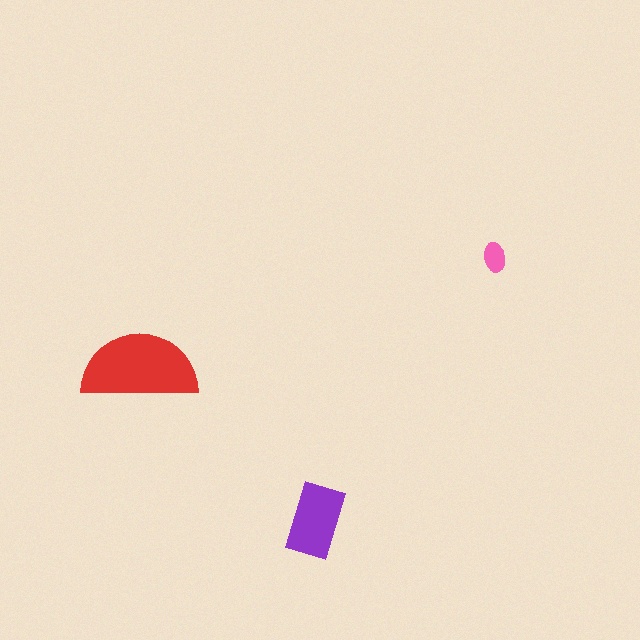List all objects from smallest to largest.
The pink ellipse, the purple rectangle, the red semicircle.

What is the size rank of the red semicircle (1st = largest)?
1st.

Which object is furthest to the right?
The pink ellipse is rightmost.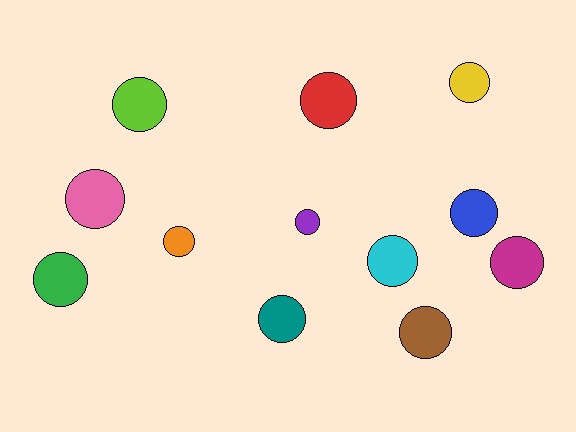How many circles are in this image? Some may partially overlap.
There are 12 circles.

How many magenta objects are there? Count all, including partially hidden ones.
There is 1 magenta object.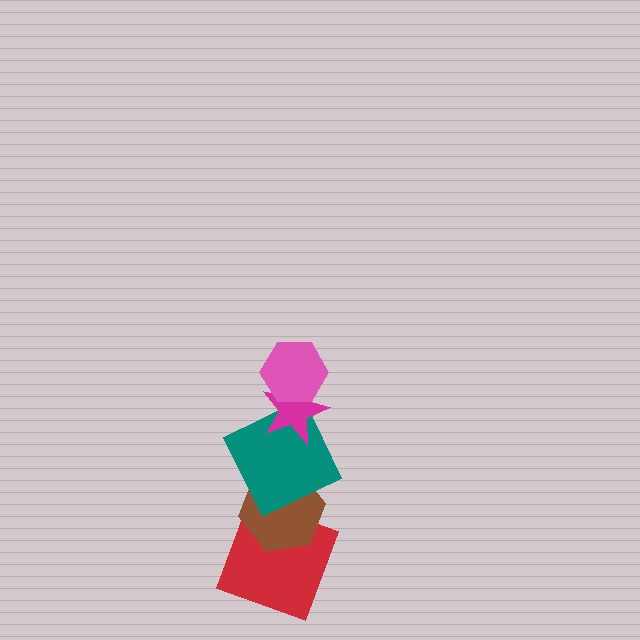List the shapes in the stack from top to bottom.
From top to bottom: the pink hexagon, the magenta star, the teal square, the brown hexagon, the red square.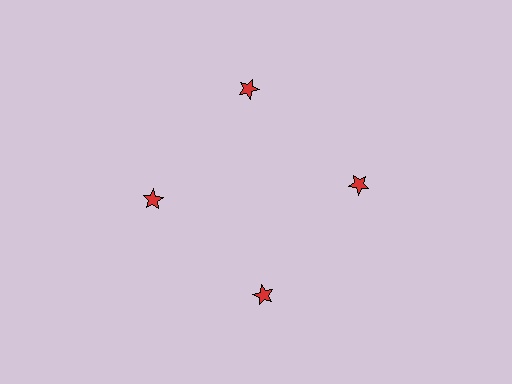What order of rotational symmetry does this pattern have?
This pattern has 4-fold rotational symmetry.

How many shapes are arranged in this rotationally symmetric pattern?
There are 4 shapes, arranged in 4 groups of 1.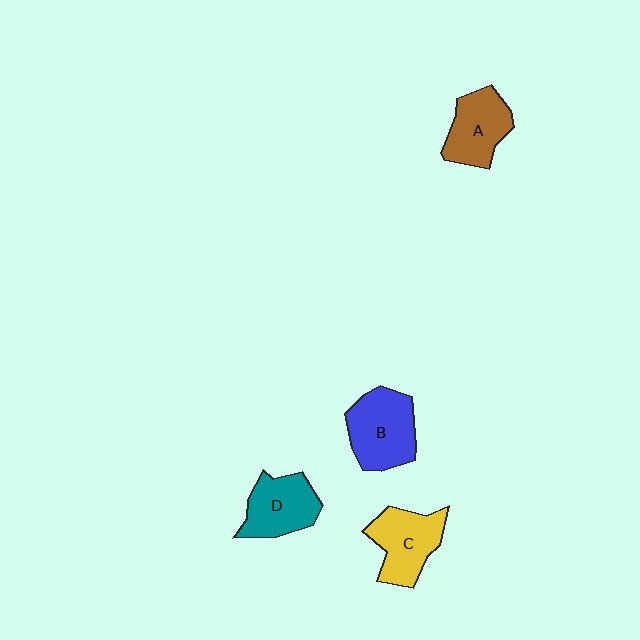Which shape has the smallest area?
Shape A (brown).